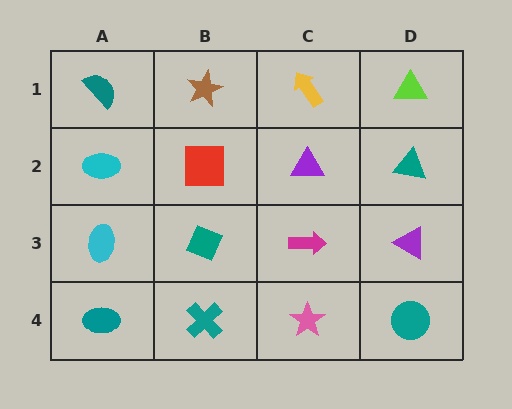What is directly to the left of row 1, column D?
A yellow arrow.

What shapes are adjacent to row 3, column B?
A red square (row 2, column B), a teal cross (row 4, column B), a cyan ellipse (row 3, column A), a magenta arrow (row 3, column C).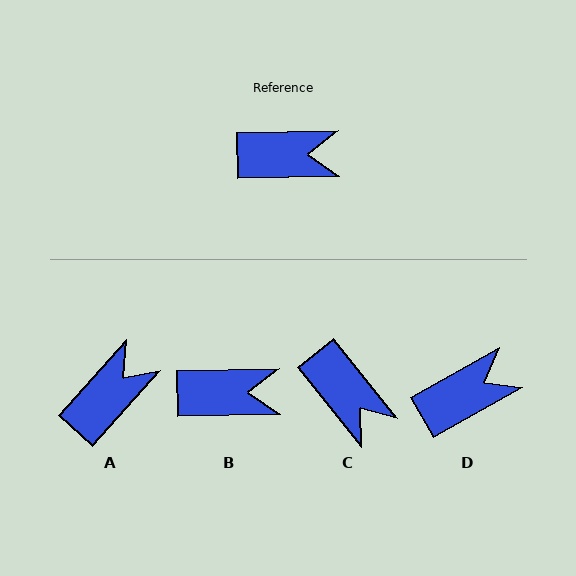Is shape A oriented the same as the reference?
No, it is off by about 47 degrees.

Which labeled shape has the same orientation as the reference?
B.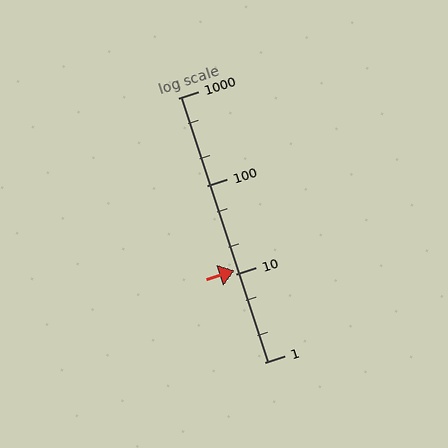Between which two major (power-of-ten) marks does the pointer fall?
The pointer is between 10 and 100.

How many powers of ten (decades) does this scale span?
The scale spans 3 decades, from 1 to 1000.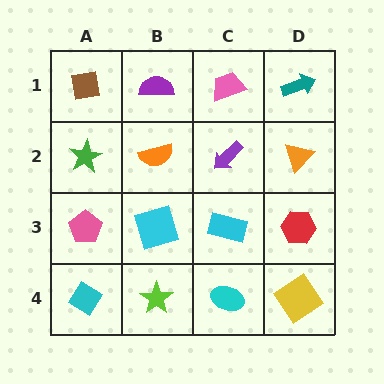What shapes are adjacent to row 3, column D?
An orange triangle (row 2, column D), a yellow diamond (row 4, column D), a cyan rectangle (row 3, column C).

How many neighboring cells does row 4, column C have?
3.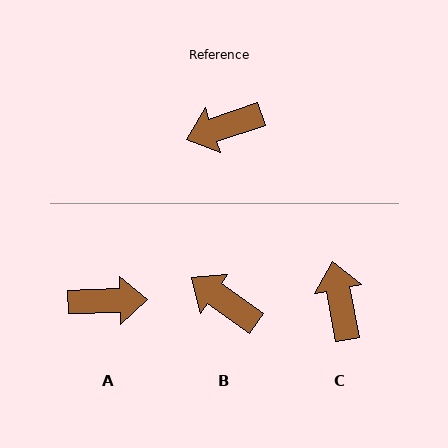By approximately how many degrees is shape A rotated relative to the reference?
Approximately 163 degrees counter-clockwise.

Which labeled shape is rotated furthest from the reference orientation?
A, about 163 degrees away.